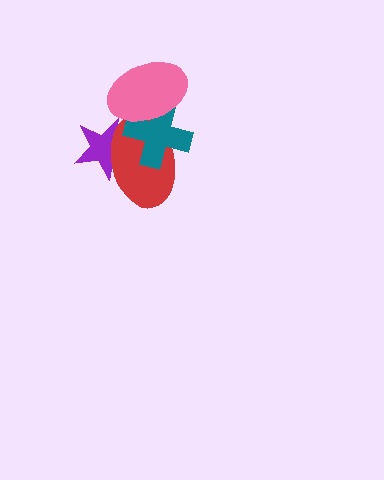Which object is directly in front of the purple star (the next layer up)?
The red ellipse is directly in front of the purple star.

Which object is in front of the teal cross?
The pink ellipse is in front of the teal cross.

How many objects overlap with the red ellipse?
3 objects overlap with the red ellipse.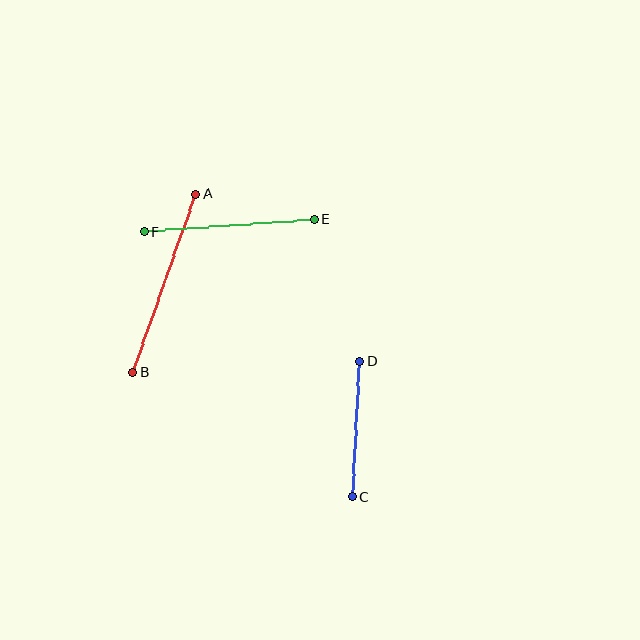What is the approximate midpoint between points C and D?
The midpoint is at approximately (356, 429) pixels.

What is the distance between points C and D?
The distance is approximately 136 pixels.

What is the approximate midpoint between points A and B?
The midpoint is at approximately (164, 283) pixels.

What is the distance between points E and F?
The distance is approximately 170 pixels.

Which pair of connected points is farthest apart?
Points A and B are farthest apart.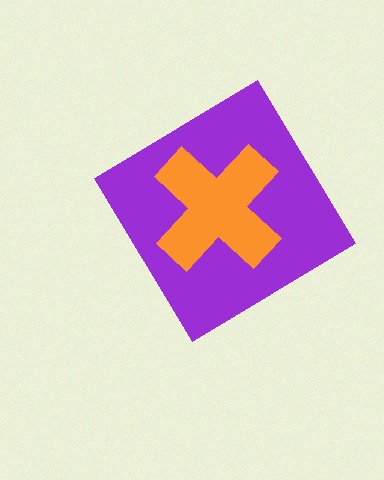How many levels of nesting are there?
2.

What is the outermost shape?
The purple diamond.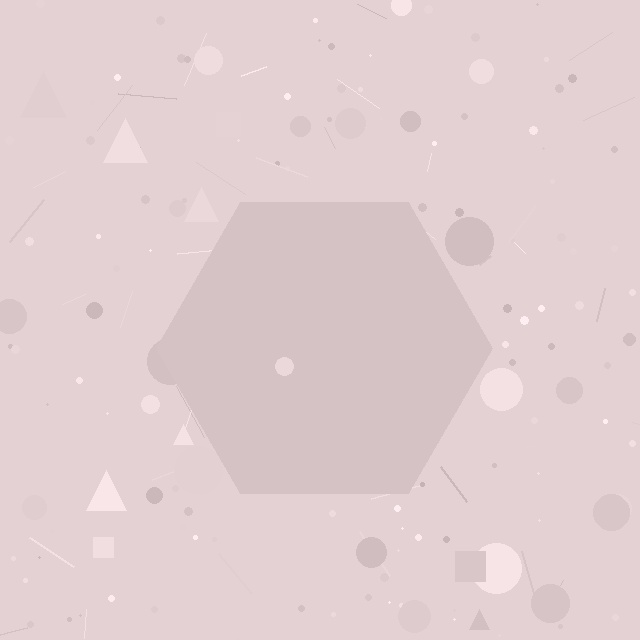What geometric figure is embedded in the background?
A hexagon is embedded in the background.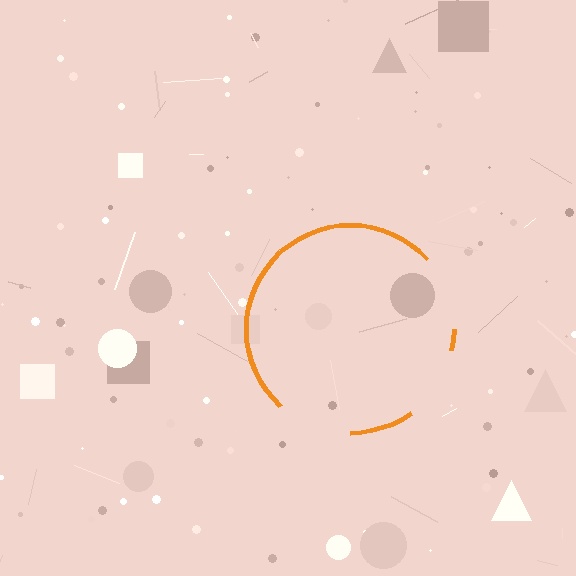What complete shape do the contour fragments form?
The contour fragments form a circle.